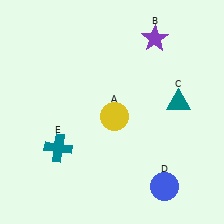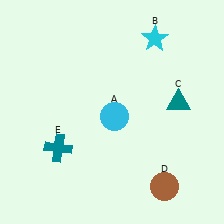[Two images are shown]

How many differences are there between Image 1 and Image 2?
There are 3 differences between the two images.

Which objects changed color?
A changed from yellow to cyan. B changed from purple to cyan. D changed from blue to brown.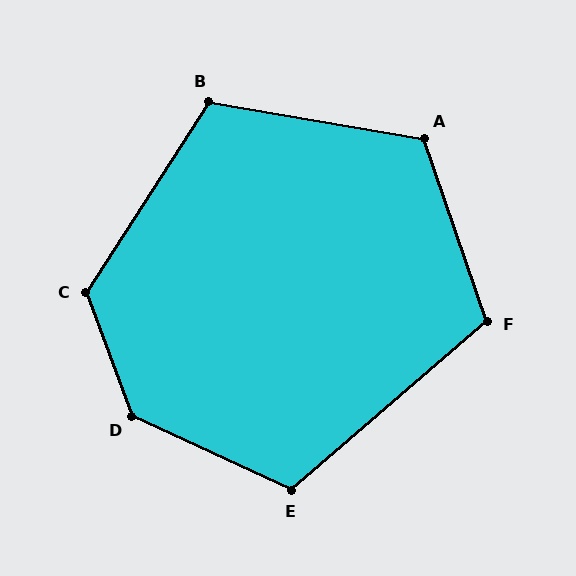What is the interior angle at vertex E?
Approximately 114 degrees (obtuse).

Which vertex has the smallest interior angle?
F, at approximately 112 degrees.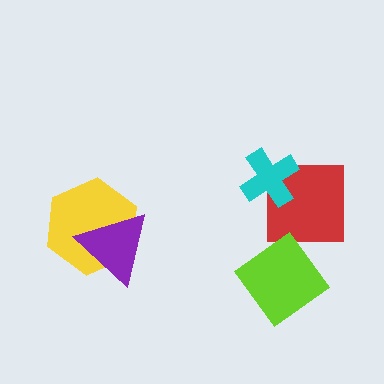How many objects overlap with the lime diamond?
0 objects overlap with the lime diamond.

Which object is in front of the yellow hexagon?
The purple triangle is in front of the yellow hexagon.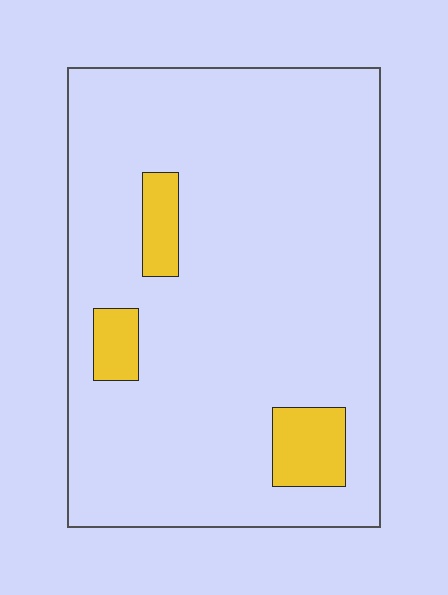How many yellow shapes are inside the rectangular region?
3.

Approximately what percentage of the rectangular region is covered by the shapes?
Approximately 10%.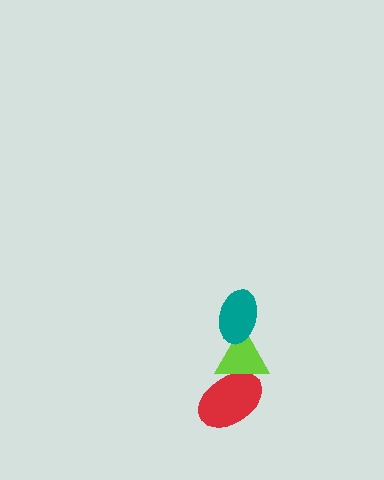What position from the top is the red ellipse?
The red ellipse is 3rd from the top.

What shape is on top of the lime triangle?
The teal ellipse is on top of the lime triangle.